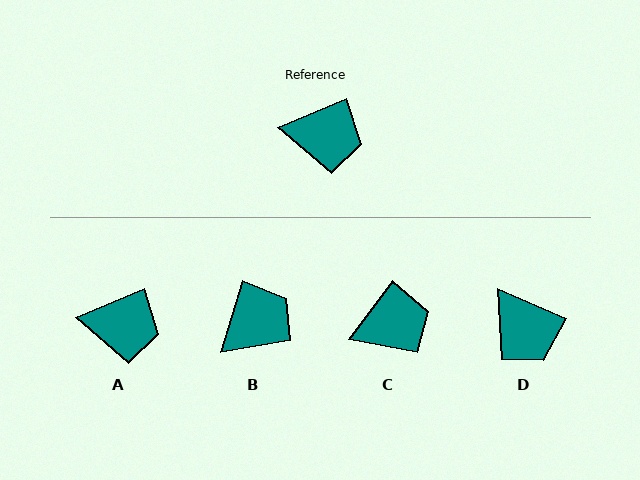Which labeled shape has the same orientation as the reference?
A.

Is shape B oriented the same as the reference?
No, it is off by about 51 degrees.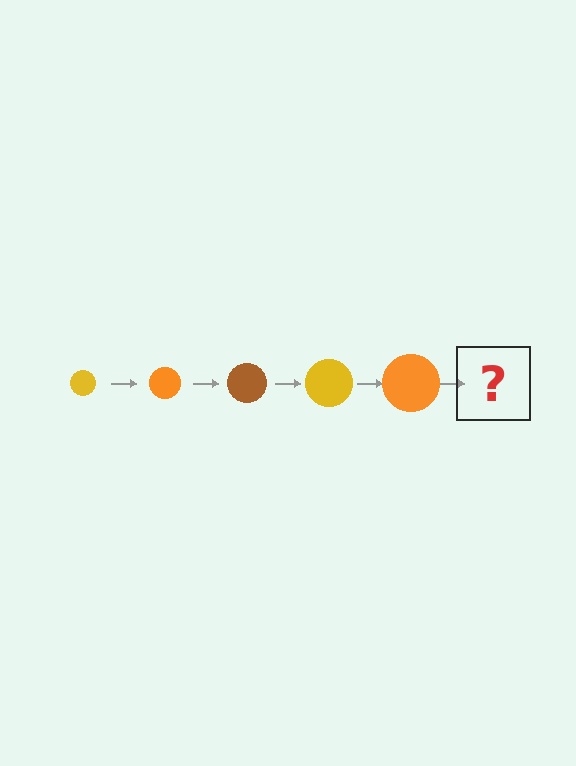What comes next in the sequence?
The next element should be a brown circle, larger than the previous one.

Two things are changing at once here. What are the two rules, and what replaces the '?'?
The two rules are that the circle grows larger each step and the color cycles through yellow, orange, and brown. The '?' should be a brown circle, larger than the previous one.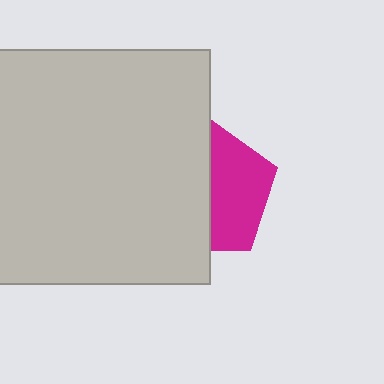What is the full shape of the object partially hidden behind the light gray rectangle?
The partially hidden object is a magenta pentagon.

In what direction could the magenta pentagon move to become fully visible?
The magenta pentagon could move right. That would shift it out from behind the light gray rectangle entirely.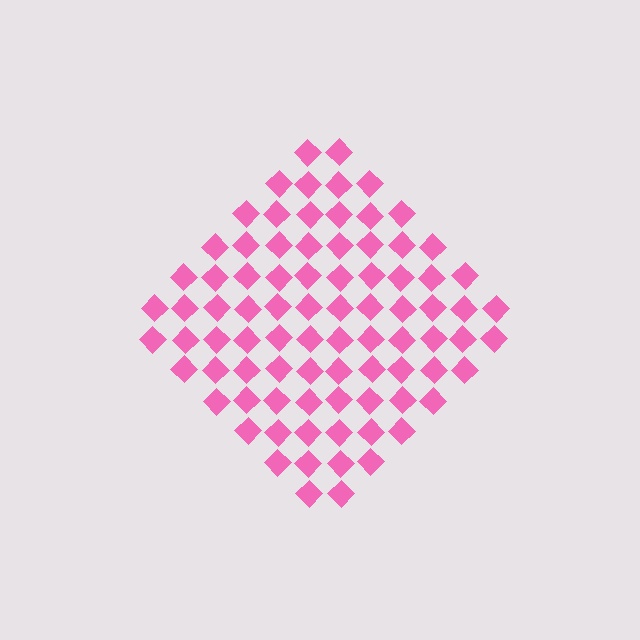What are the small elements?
The small elements are diamonds.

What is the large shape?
The large shape is a diamond.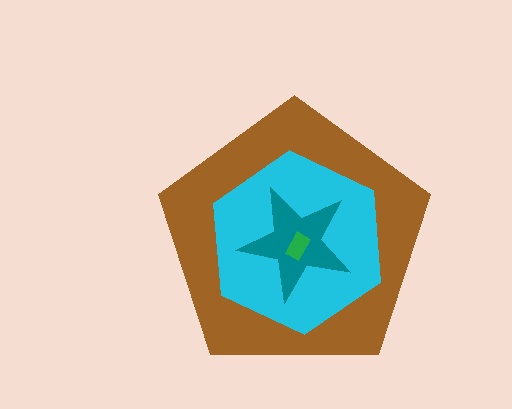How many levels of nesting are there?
4.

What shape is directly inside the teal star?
The green rectangle.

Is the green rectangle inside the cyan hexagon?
Yes.